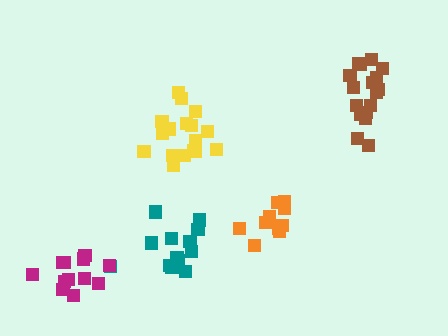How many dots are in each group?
Group 1: 17 dots, Group 2: 13 dots, Group 3: 17 dots, Group 4: 13 dots, Group 5: 12 dots (72 total).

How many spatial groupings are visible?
There are 5 spatial groupings.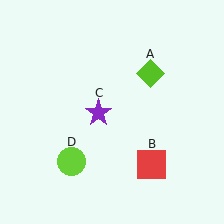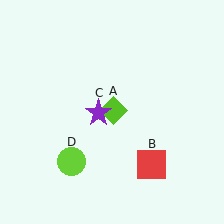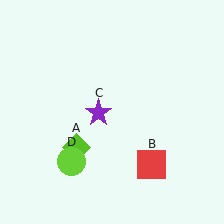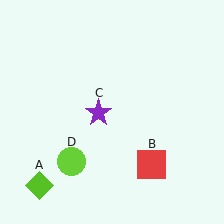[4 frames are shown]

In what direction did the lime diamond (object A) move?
The lime diamond (object A) moved down and to the left.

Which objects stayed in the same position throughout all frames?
Red square (object B) and purple star (object C) and lime circle (object D) remained stationary.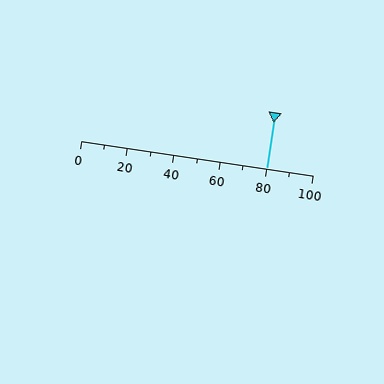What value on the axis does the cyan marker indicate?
The marker indicates approximately 80.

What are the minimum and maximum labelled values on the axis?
The axis runs from 0 to 100.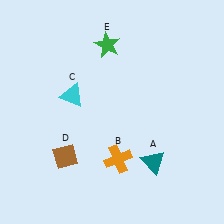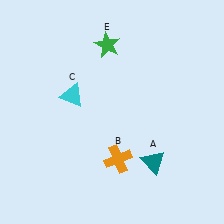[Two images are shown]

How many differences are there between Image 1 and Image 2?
There is 1 difference between the two images.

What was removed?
The brown diamond (D) was removed in Image 2.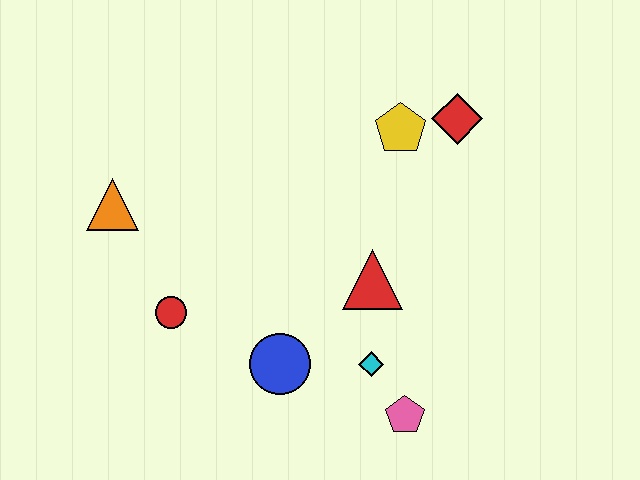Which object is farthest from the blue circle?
The red diamond is farthest from the blue circle.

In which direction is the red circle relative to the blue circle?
The red circle is to the left of the blue circle.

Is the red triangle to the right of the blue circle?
Yes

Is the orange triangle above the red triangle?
Yes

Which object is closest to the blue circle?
The cyan diamond is closest to the blue circle.